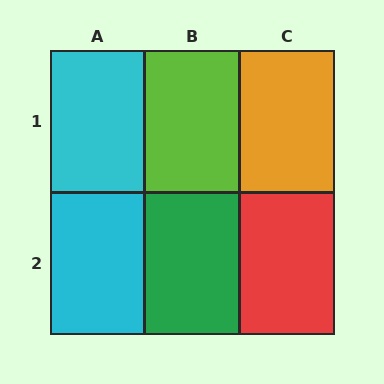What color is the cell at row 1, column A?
Cyan.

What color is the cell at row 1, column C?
Orange.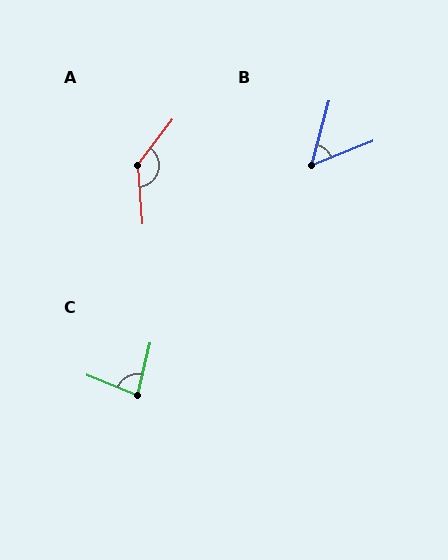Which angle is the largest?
A, at approximately 138 degrees.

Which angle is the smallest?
B, at approximately 53 degrees.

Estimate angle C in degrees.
Approximately 81 degrees.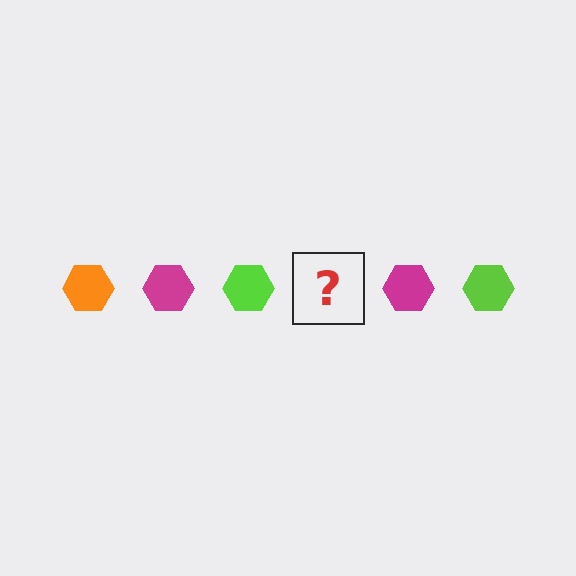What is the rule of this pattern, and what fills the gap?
The rule is that the pattern cycles through orange, magenta, lime hexagons. The gap should be filled with an orange hexagon.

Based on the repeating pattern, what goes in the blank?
The blank should be an orange hexagon.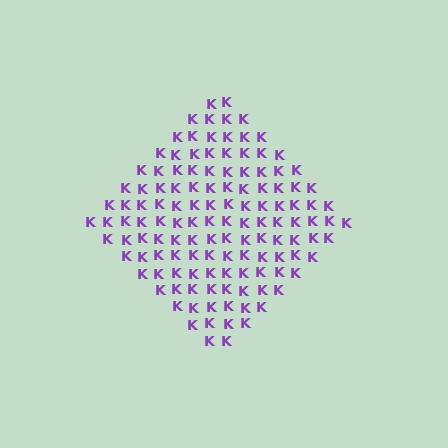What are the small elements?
The small elements are letter K's.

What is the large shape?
The large shape is a diamond.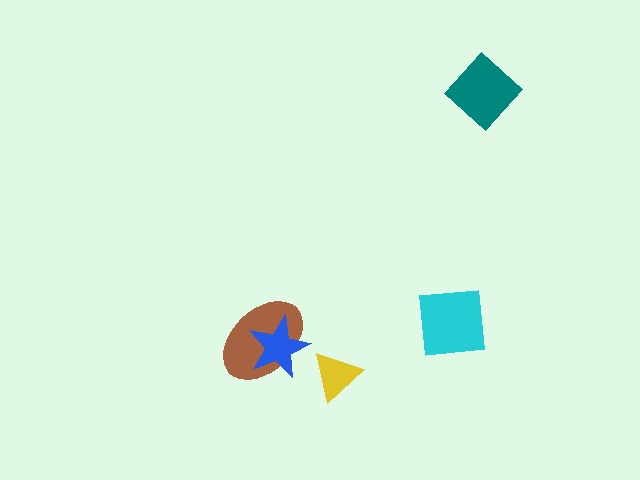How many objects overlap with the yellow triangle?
0 objects overlap with the yellow triangle.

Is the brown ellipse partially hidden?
Yes, it is partially covered by another shape.